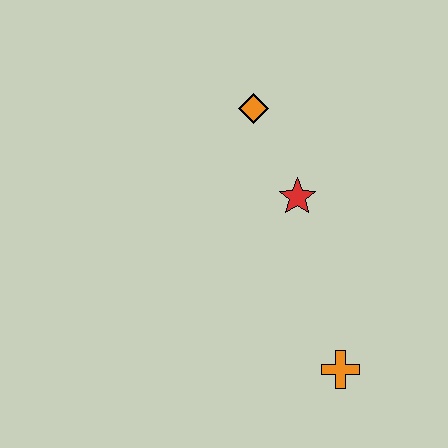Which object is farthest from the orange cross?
The orange diamond is farthest from the orange cross.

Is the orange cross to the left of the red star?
No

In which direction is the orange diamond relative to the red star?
The orange diamond is above the red star.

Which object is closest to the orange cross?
The red star is closest to the orange cross.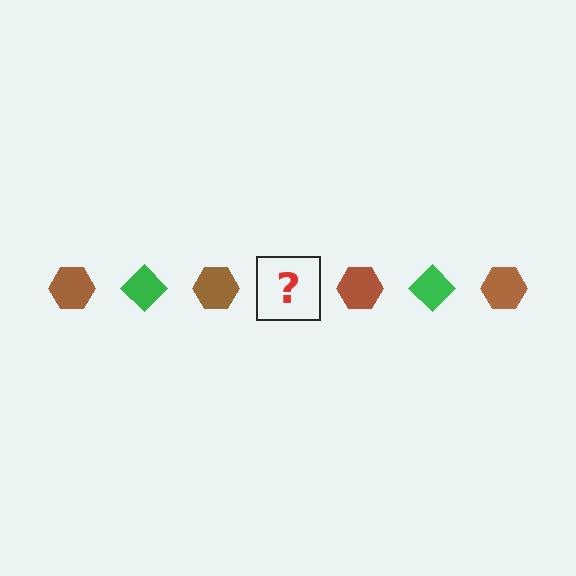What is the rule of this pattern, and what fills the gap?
The rule is that the pattern alternates between brown hexagon and green diamond. The gap should be filled with a green diamond.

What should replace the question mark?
The question mark should be replaced with a green diamond.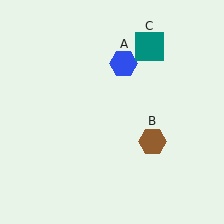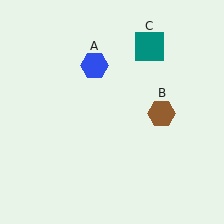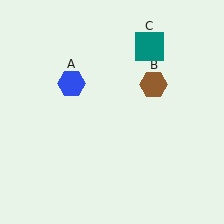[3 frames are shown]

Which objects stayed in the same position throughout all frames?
Teal square (object C) remained stationary.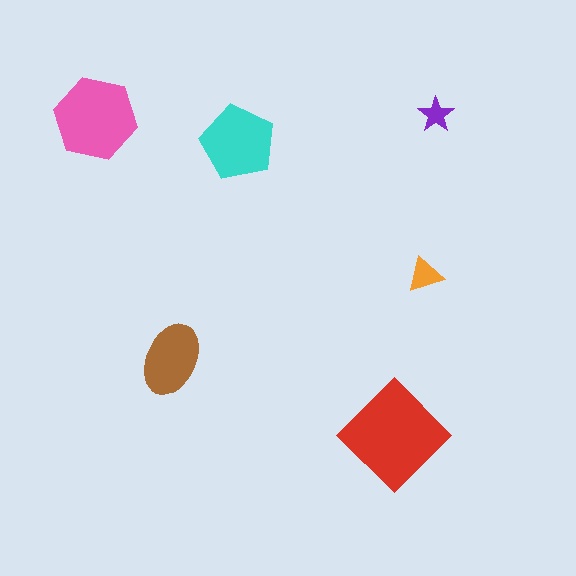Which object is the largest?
The red diamond.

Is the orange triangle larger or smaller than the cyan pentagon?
Smaller.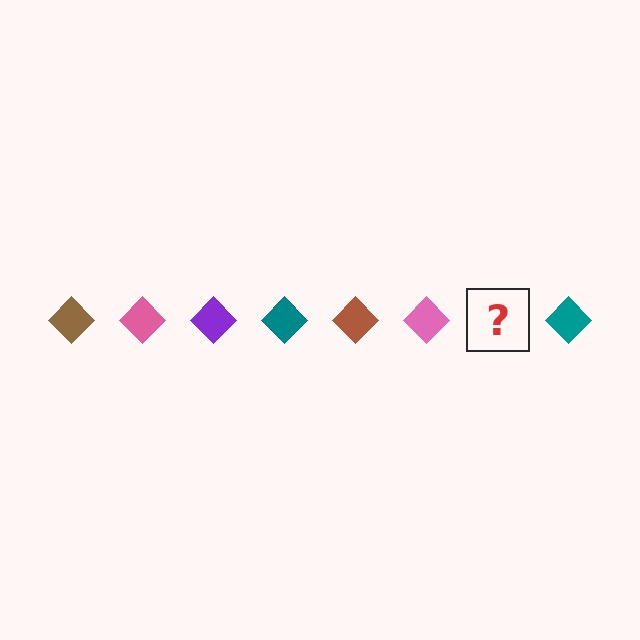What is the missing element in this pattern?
The missing element is a purple diamond.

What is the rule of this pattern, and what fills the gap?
The rule is that the pattern cycles through brown, pink, purple, teal diamonds. The gap should be filled with a purple diamond.